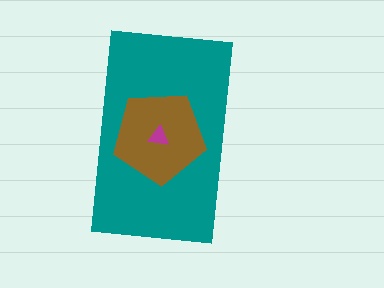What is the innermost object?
The magenta triangle.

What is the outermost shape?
The teal rectangle.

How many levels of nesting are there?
3.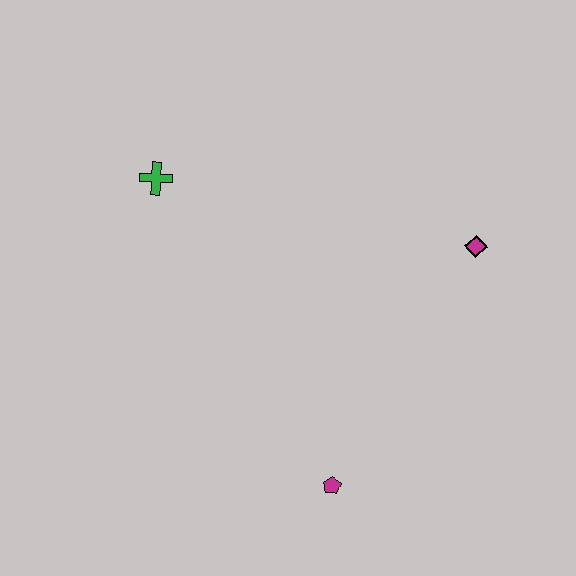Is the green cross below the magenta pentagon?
No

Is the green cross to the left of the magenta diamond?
Yes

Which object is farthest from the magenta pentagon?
The green cross is farthest from the magenta pentagon.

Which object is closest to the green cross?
The magenta diamond is closest to the green cross.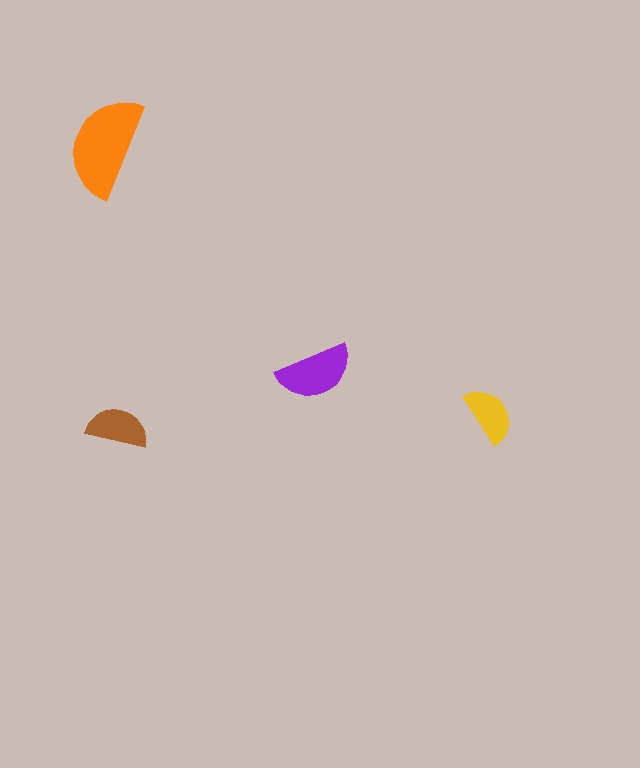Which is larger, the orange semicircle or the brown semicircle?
The orange one.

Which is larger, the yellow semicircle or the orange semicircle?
The orange one.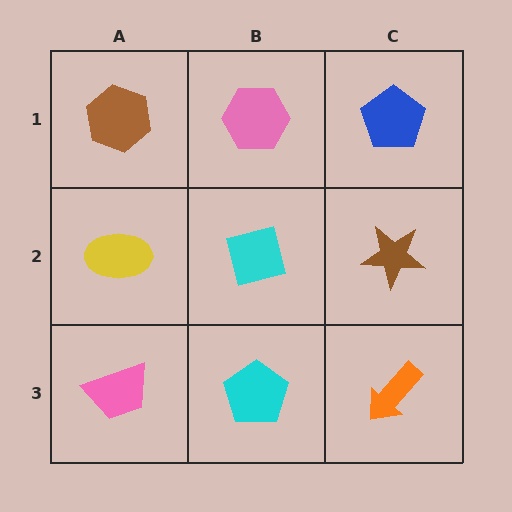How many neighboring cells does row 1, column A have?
2.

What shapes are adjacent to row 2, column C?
A blue pentagon (row 1, column C), an orange arrow (row 3, column C), a cyan square (row 2, column B).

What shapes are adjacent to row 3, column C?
A brown star (row 2, column C), a cyan pentagon (row 3, column B).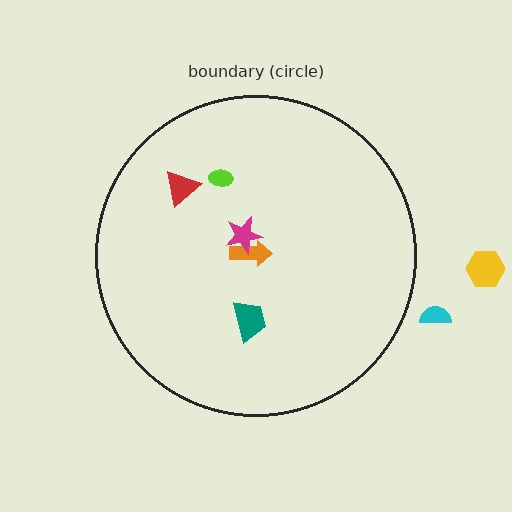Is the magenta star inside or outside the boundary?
Inside.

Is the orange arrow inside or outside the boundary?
Inside.